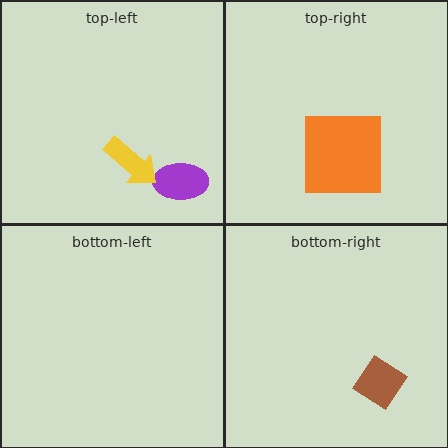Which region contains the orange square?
The top-right region.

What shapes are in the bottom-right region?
The brown diamond.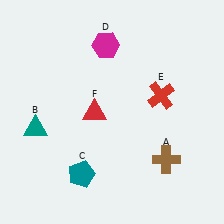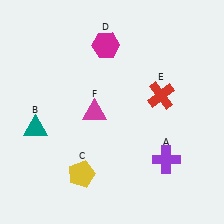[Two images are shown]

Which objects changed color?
A changed from brown to purple. C changed from teal to yellow. F changed from red to magenta.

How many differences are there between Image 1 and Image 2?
There are 3 differences between the two images.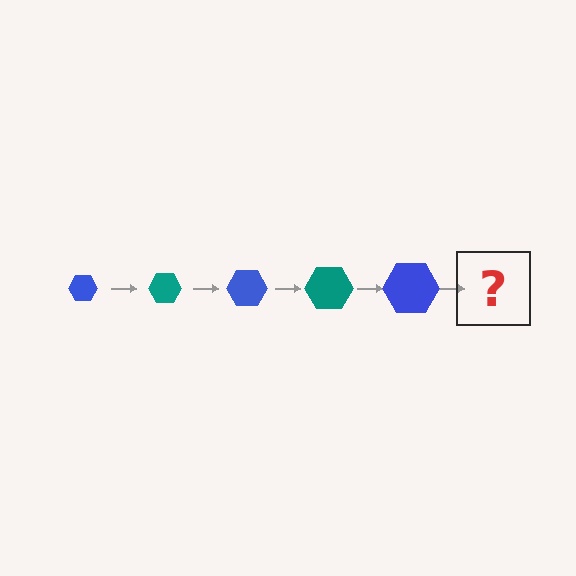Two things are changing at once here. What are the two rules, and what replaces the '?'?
The two rules are that the hexagon grows larger each step and the color cycles through blue and teal. The '?' should be a teal hexagon, larger than the previous one.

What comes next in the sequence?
The next element should be a teal hexagon, larger than the previous one.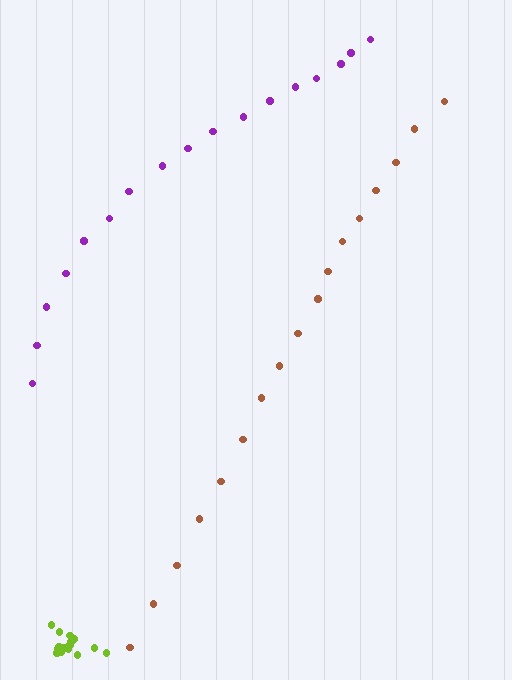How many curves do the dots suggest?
There are 3 distinct paths.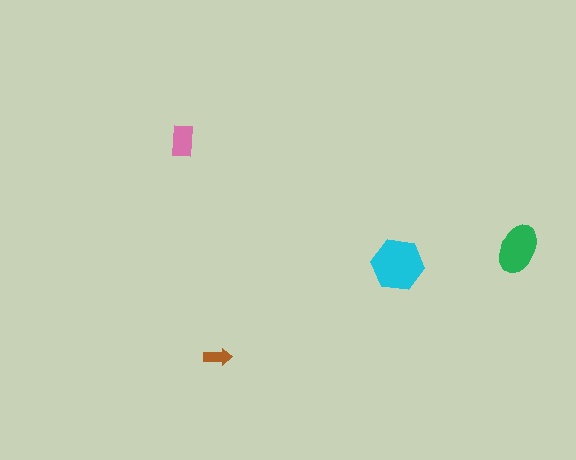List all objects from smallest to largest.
The brown arrow, the pink rectangle, the green ellipse, the cyan hexagon.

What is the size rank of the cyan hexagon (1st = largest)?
1st.